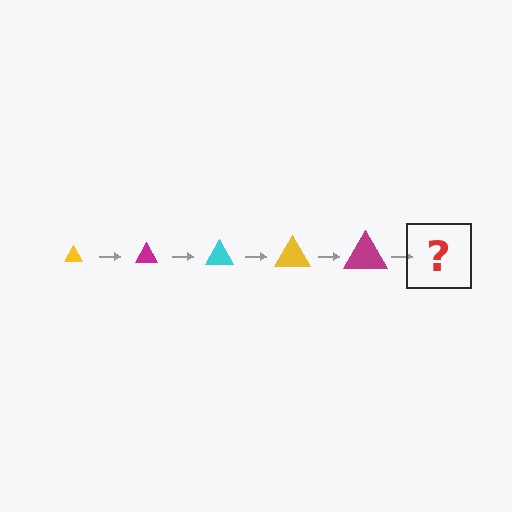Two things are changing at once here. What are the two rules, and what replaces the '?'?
The two rules are that the triangle grows larger each step and the color cycles through yellow, magenta, and cyan. The '?' should be a cyan triangle, larger than the previous one.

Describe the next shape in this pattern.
It should be a cyan triangle, larger than the previous one.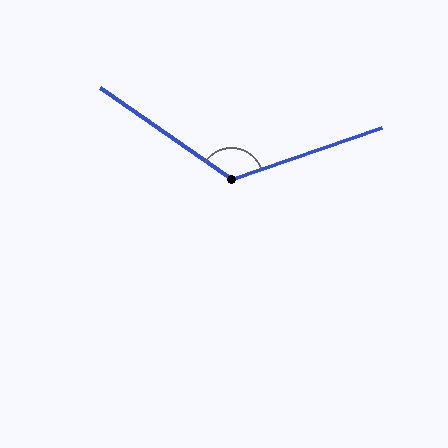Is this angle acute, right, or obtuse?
It is obtuse.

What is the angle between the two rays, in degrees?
Approximately 127 degrees.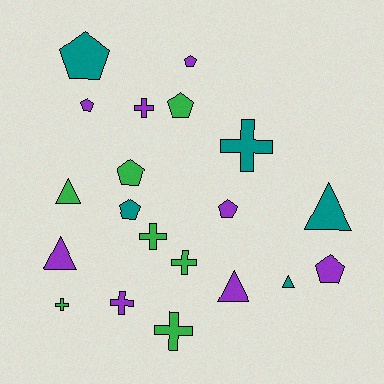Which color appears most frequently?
Purple, with 8 objects.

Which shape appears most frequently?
Pentagon, with 8 objects.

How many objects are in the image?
There are 20 objects.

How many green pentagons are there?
There are 2 green pentagons.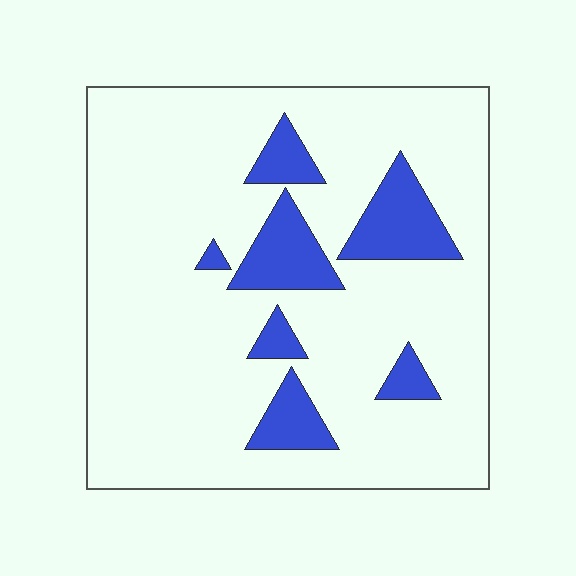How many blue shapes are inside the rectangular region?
7.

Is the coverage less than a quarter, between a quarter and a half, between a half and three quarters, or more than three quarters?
Less than a quarter.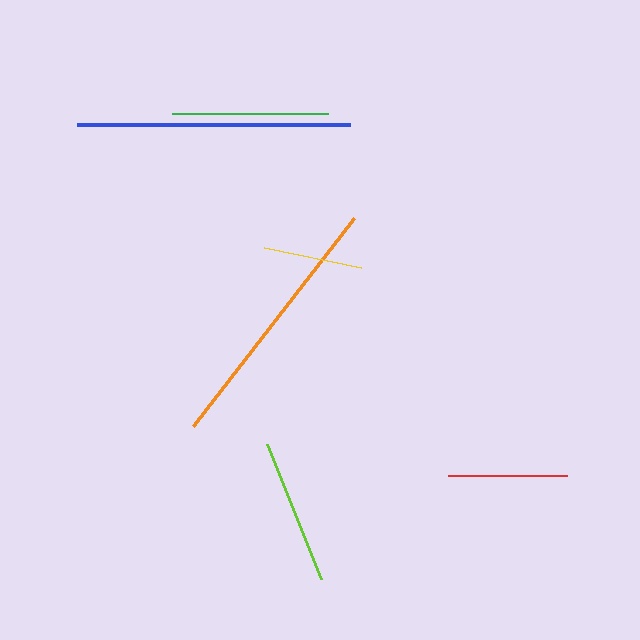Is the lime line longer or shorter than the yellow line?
The lime line is longer than the yellow line.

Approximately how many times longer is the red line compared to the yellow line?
The red line is approximately 1.2 times the length of the yellow line.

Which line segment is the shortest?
The yellow line is the shortest at approximately 99 pixels.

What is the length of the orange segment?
The orange segment is approximately 263 pixels long.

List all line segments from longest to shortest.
From longest to shortest: blue, orange, green, lime, red, yellow.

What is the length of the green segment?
The green segment is approximately 156 pixels long.